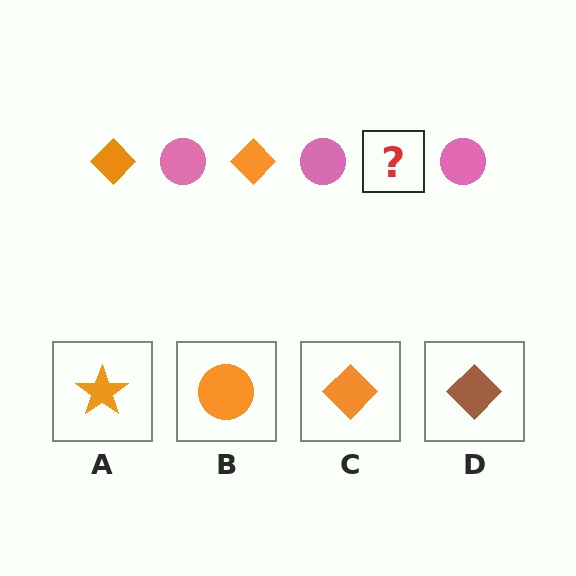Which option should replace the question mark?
Option C.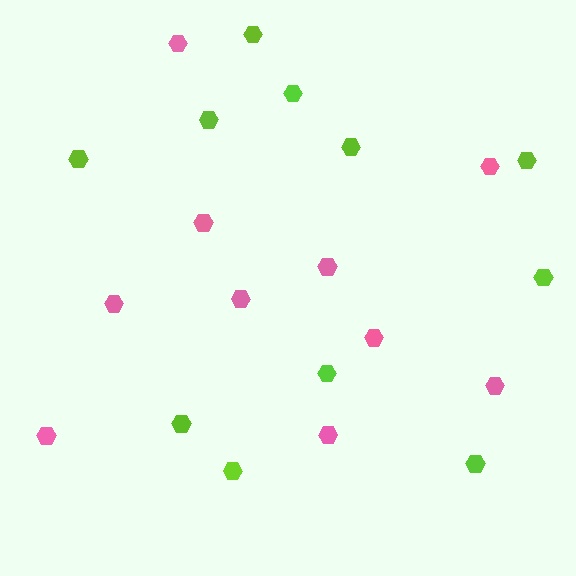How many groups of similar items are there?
There are 2 groups: one group of lime hexagons (11) and one group of pink hexagons (10).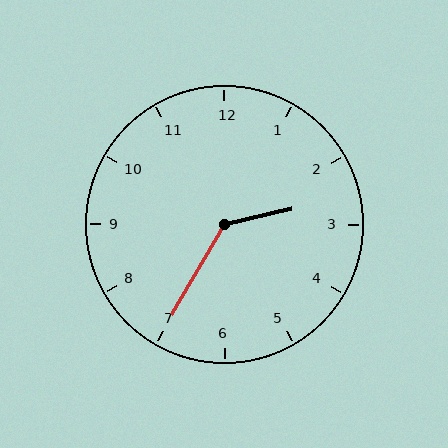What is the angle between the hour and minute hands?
Approximately 132 degrees.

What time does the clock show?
2:35.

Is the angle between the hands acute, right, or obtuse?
It is obtuse.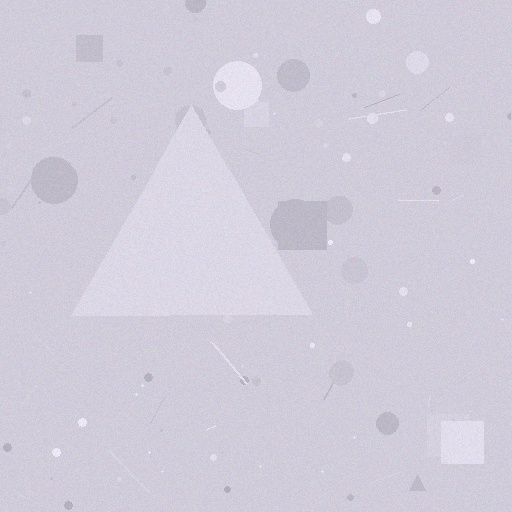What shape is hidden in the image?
A triangle is hidden in the image.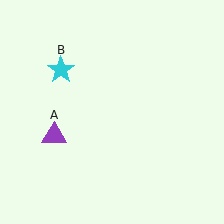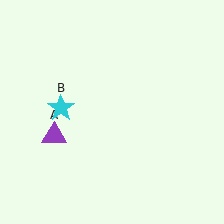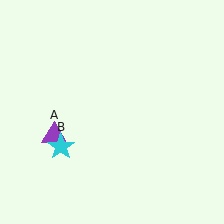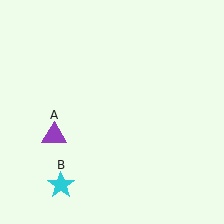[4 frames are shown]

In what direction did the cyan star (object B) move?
The cyan star (object B) moved down.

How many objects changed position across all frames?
1 object changed position: cyan star (object B).